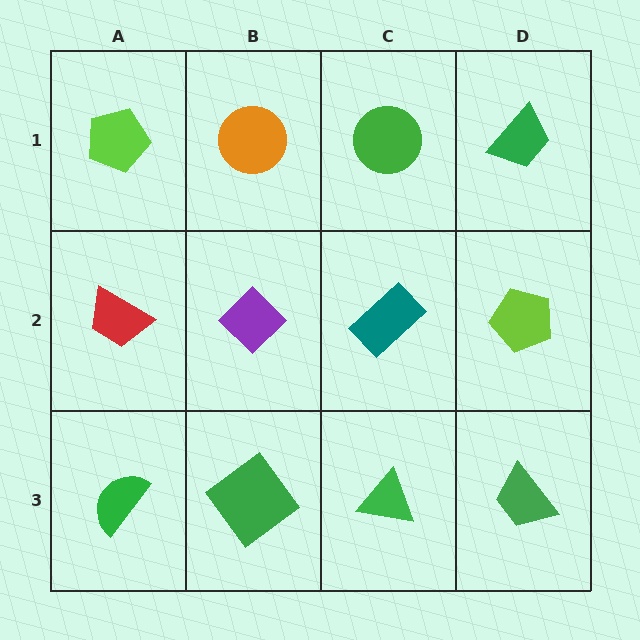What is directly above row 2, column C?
A green circle.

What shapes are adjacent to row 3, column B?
A purple diamond (row 2, column B), a green semicircle (row 3, column A), a green triangle (row 3, column C).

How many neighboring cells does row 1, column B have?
3.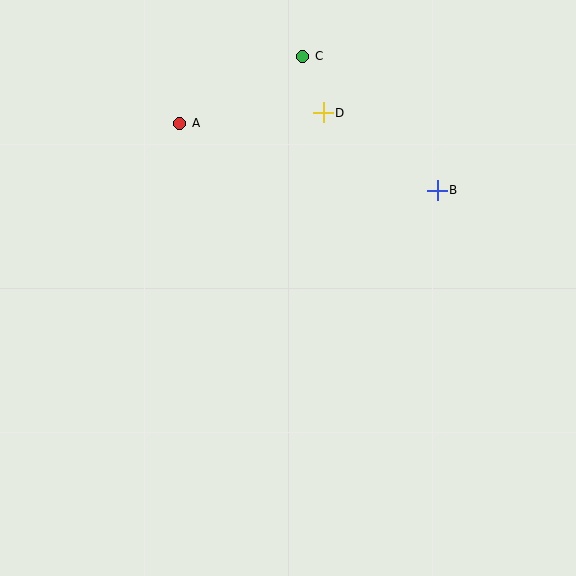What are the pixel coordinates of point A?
Point A is at (180, 123).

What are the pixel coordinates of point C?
Point C is at (303, 56).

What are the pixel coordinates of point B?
Point B is at (437, 190).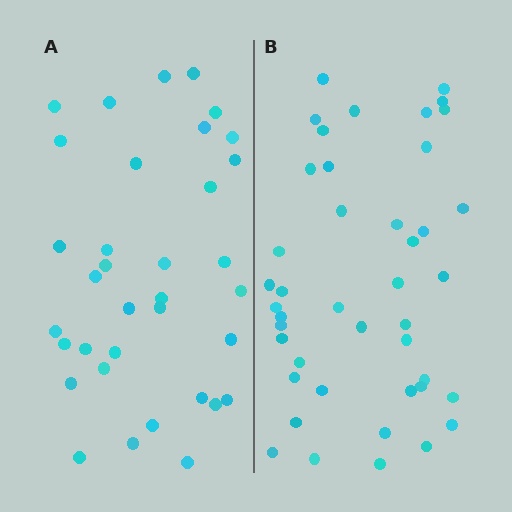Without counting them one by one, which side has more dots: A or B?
Region B (the right region) has more dots.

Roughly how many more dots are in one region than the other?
Region B has roughly 8 or so more dots than region A.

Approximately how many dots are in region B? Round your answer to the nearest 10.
About 40 dots. (The exact count is 43, which rounds to 40.)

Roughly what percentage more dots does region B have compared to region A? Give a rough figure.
About 25% more.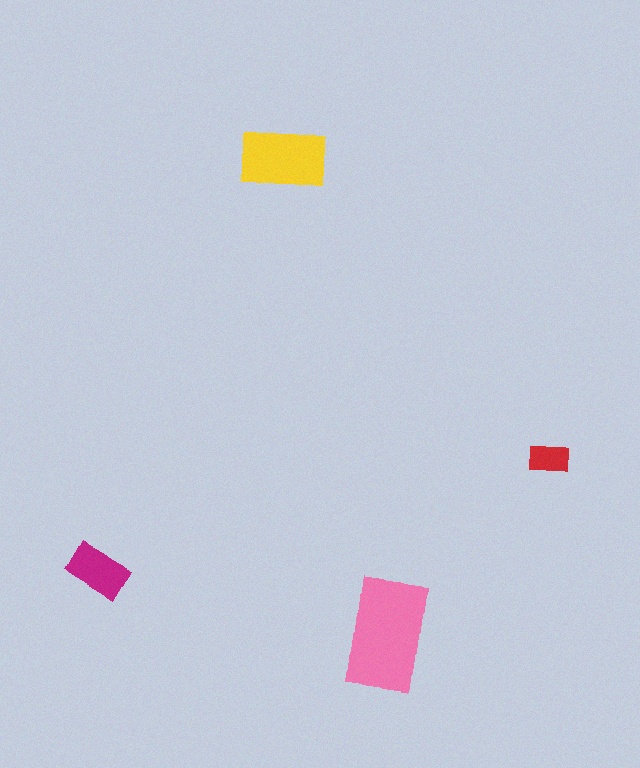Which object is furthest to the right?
The red rectangle is rightmost.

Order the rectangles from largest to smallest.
the pink one, the yellow one, the magenta one, the red one.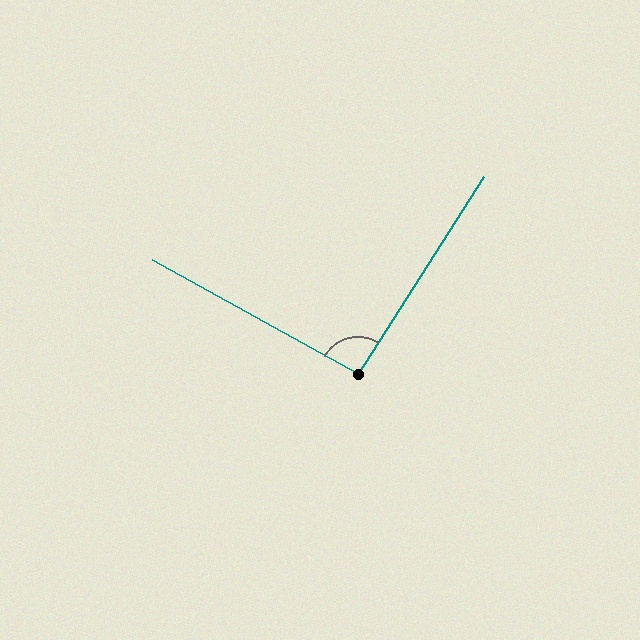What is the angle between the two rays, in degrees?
Approximately 93 degrees.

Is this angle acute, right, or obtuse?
It is approximately a right angle.